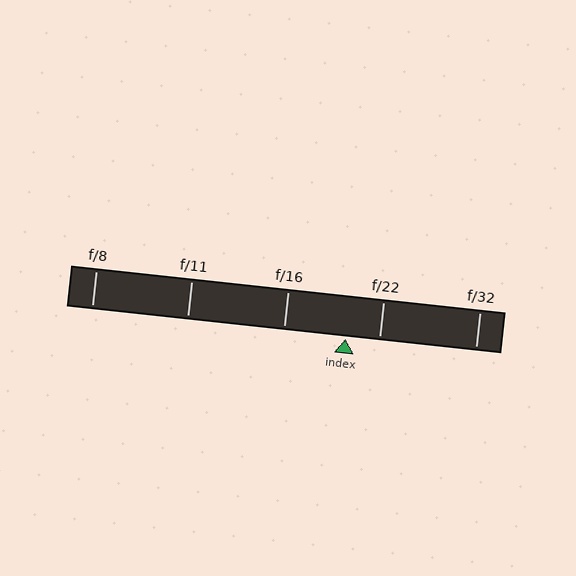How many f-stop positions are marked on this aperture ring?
There are 5 f-stop positions marked.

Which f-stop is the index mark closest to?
The index mark is closest to f/22.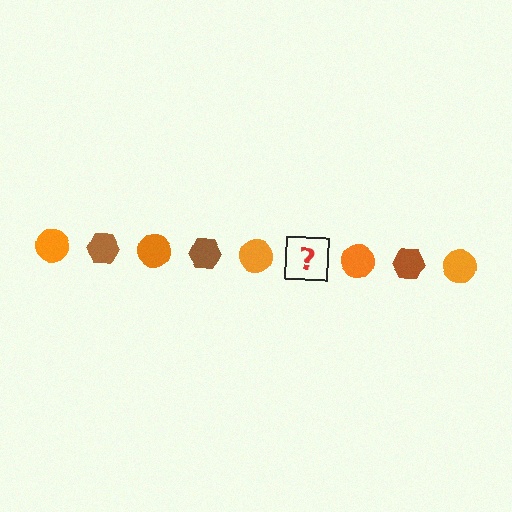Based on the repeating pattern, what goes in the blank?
The blank should be a brown hexagon.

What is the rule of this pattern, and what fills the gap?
The rule is that the pattern alternates between orange circle and brown hexagon. The gap should be filled with a brown hexagon.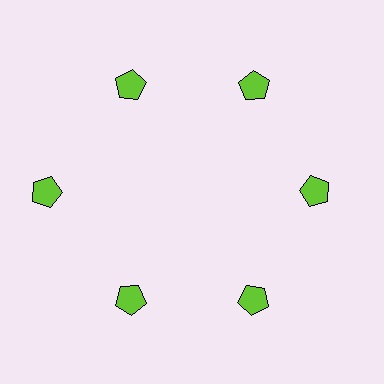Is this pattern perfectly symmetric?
No. The 6 lime pentagons are arranged in a ring, but one element near the 9 o'clock position is pushed outward from the center, breaking the 6-fold rotational symmetry.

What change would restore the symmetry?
The symmetry would be restored by moving it inward, back onto the ring so that all 6 pentagons sit at equal angles and equal distance from the center.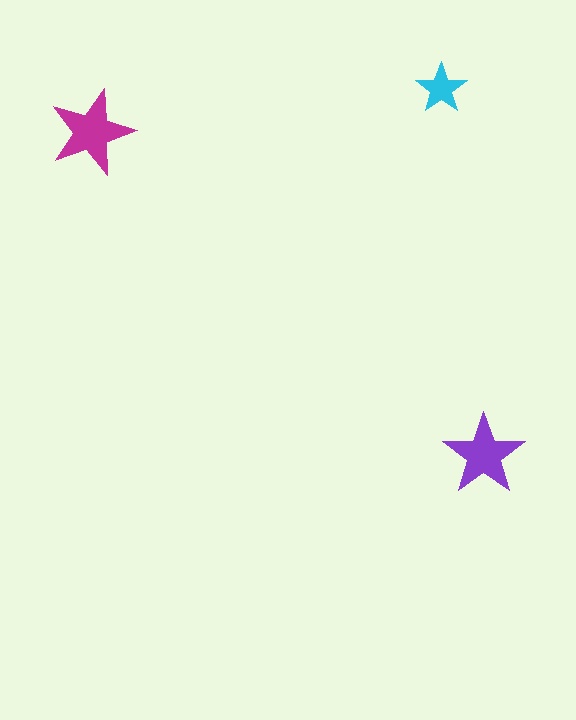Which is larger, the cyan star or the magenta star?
The magenta one.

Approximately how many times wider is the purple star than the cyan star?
About 1.5 times wider.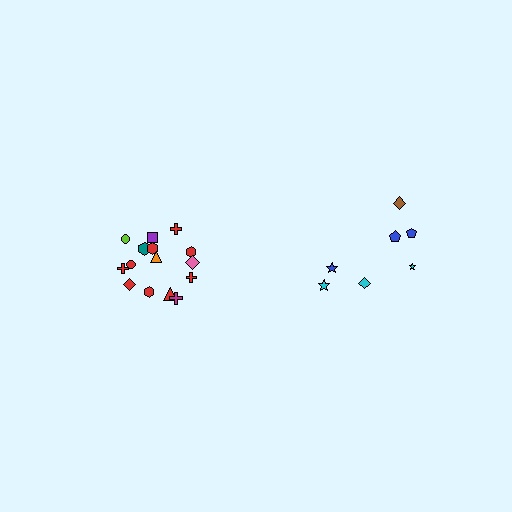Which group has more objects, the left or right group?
The left group.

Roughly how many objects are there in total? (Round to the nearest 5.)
Roughly 20 objects in total.